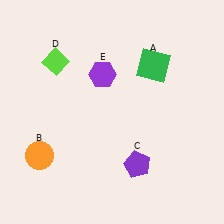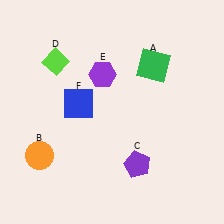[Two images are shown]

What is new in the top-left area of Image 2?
A blue square (F) was added in the top-left area of Image 2.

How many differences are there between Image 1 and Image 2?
There is 1 difference between the two images.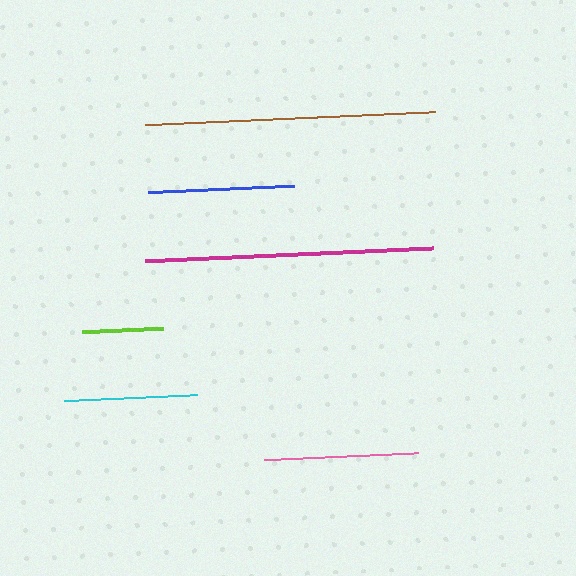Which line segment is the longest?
The brown line is the longest at approximately 291 pixels.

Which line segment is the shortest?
The lime line is the shortest at approximately 82 pixels.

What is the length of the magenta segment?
The magenta segment is approximately 289 pixels long.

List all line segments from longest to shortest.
From longest to shortest: brown, magenta, pink, blue, cyan, lime.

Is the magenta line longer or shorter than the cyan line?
The magenta line is longer than the cyan line.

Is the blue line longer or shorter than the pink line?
The pink line is longer than the blue line.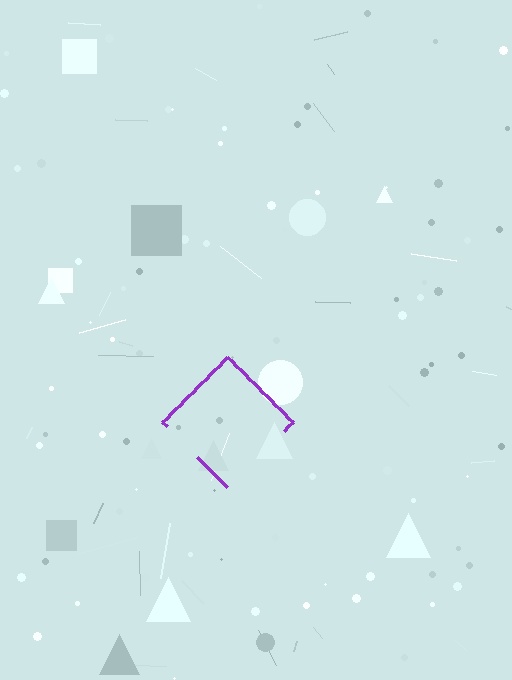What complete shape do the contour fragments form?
The contour fragments form a diamond.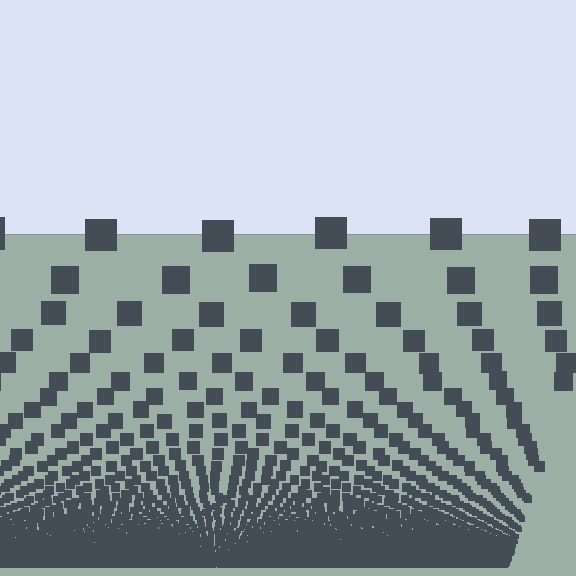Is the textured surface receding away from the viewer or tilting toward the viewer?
The surface appears to tilt toward the viewer. Texture elements get larger and sparser toward the top.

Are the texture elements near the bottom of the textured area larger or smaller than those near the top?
Smaller. The gradient is inverted — elements near the bottom are smaller and denser.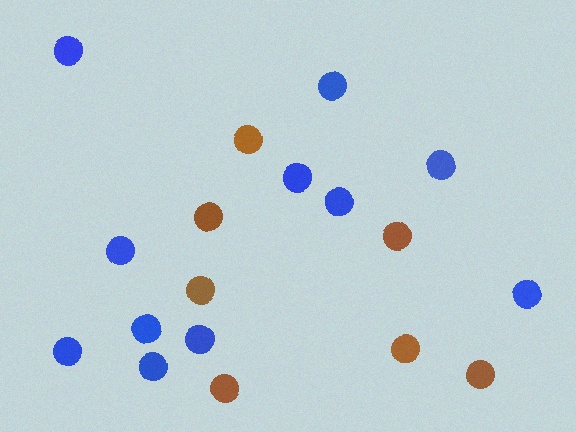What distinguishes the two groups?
There are 2 groups: one group of blue circles (11) and one group of brown circles (7).